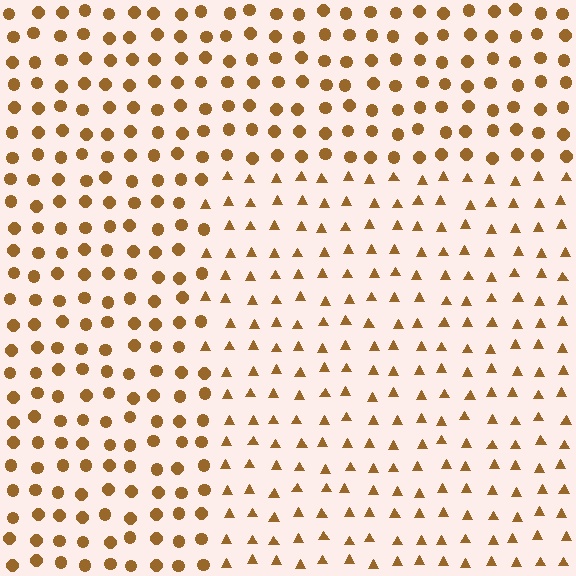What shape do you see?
I see a rectangle.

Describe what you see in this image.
The image is filled with small brown elements arranged in a uniform grid. A rectangle-shaped region contains triangles, while the surrounding area contains circles. The boundary is defined purely by the change in element shape.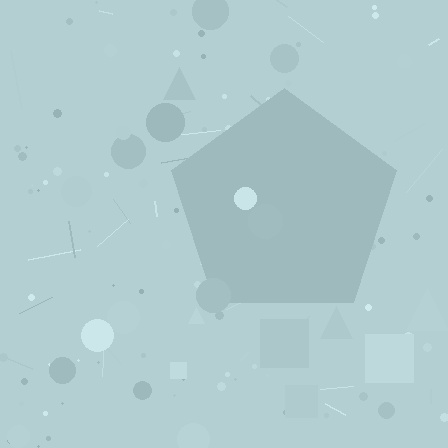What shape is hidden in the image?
A pentagon is hidden in the image.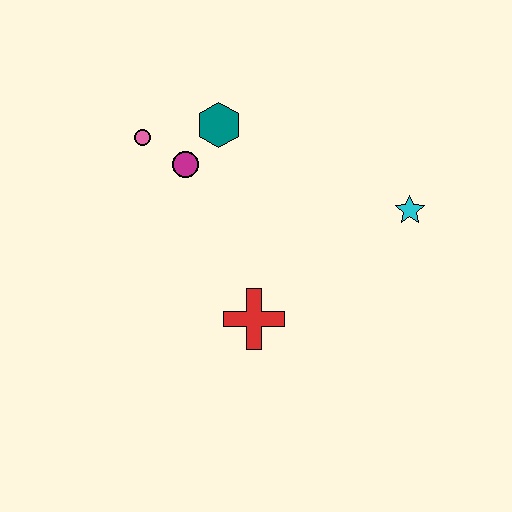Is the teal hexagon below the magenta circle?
No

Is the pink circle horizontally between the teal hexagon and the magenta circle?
No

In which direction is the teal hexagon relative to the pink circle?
The teal hexagon is to the right of the pink circle.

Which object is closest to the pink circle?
The magenta circle is closest to the pink circle.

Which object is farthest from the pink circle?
The cyan star is farthest from the pink circle.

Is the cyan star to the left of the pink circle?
No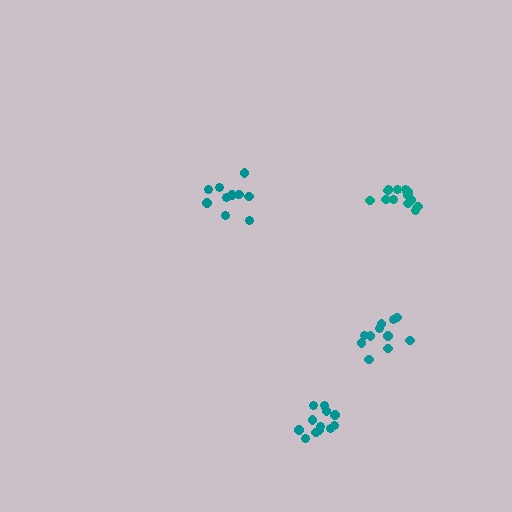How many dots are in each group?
Group 1: 13 dots, Group 2: 10 dots, Group 3: 12 dots, Group 4: 11 dots (46 total).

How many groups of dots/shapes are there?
There are 4 groups.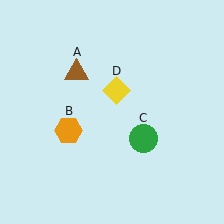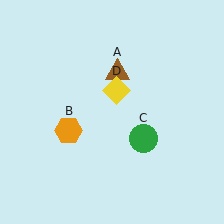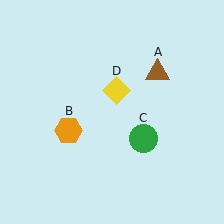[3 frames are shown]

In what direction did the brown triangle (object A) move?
The brown triangle (object A) moved right.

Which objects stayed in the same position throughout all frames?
Orange hexagon (object B) and green circle (object C) and yellow diamond (object D) remained stationary.